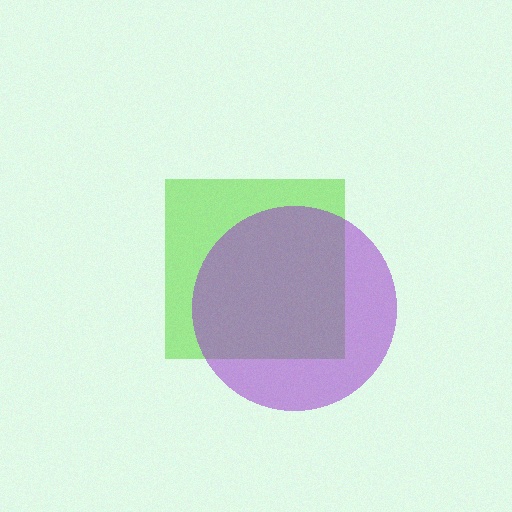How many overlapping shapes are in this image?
There are 2 overlapping shapes in the image.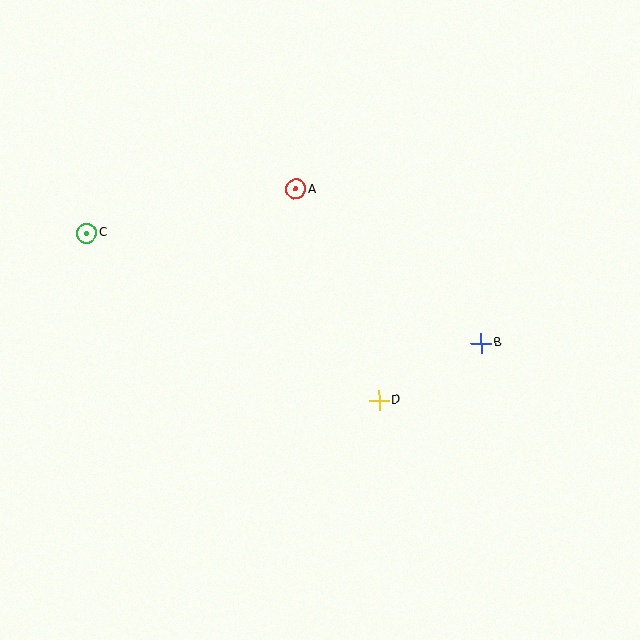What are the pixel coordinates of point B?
Point B is at (481, 343).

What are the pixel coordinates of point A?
Point A is at (296, 189).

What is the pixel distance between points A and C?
The distance between A and C is 214 pixels.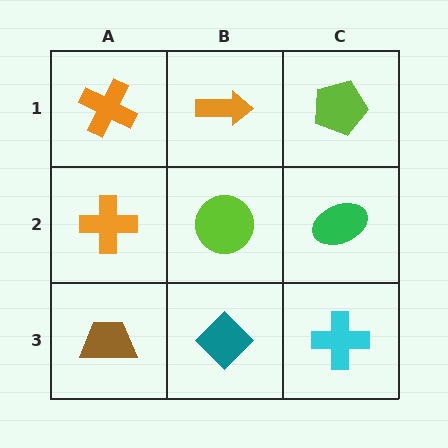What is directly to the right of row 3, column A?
A teal diamond.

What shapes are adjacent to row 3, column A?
An orange cross (row 2, column A), a teal diamond (row 3, column B).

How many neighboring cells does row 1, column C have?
2.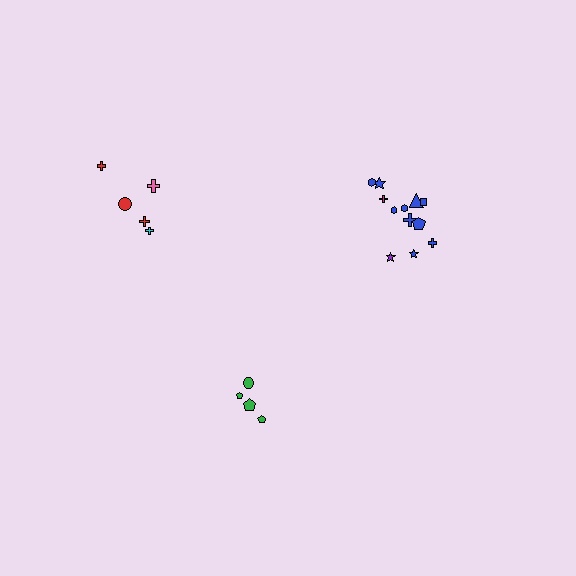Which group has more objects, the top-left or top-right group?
The top-right group.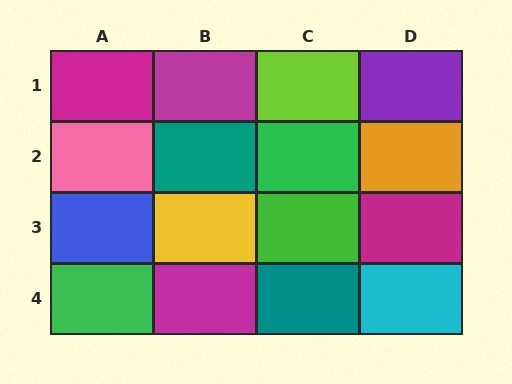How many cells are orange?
1 cell is orange.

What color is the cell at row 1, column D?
Purple.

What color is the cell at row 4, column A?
Green.